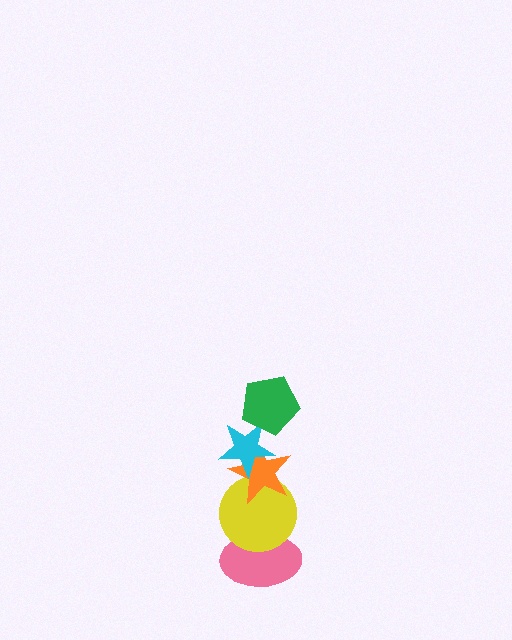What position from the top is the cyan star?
The cyan star is 2nd from the top.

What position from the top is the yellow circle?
The yellow circle is 4th from the top.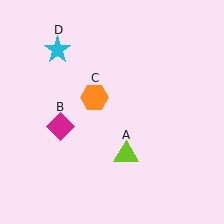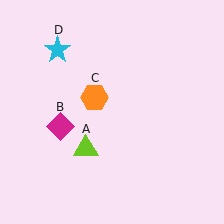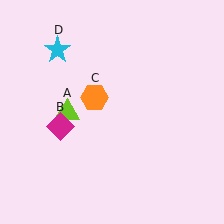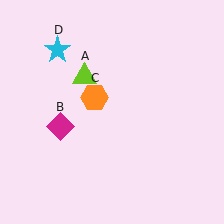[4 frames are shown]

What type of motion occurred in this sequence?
The lime triangle (object A) rotated clockwise around the center of the scene.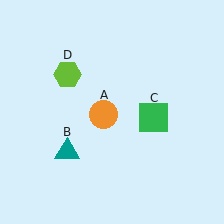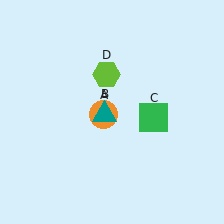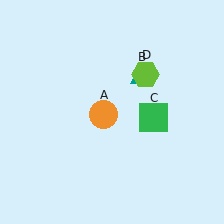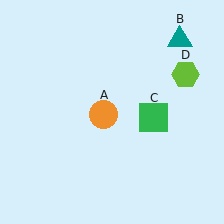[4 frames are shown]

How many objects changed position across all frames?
2 objects changed position: teal triangle (object B), lime hexagon (object D).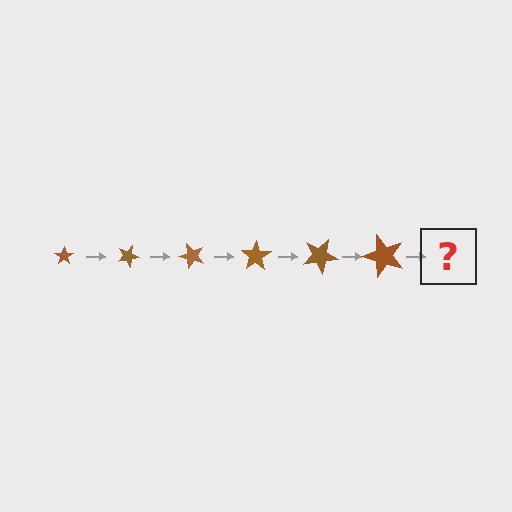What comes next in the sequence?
The next element should be a star, larger than the previous one and rotated 150 degrees from the start.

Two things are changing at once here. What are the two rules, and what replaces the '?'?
The two rules are that the star grows larger each step and it rotates 25 degrees each step. The '?' should be a star, larger than the previous one and rotated 150 degrees from the start.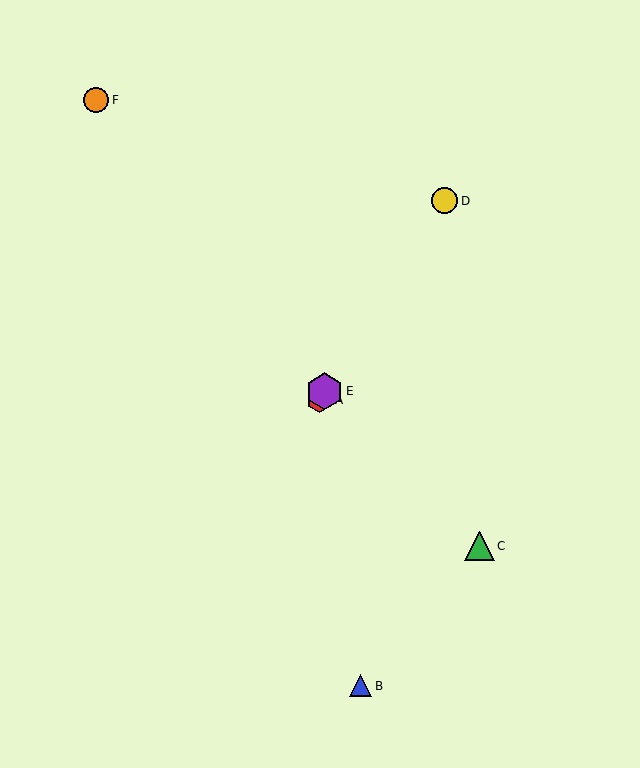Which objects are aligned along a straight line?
Objects A, D, E are aligned along a straight line.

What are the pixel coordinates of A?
Object A is at (319, 400).